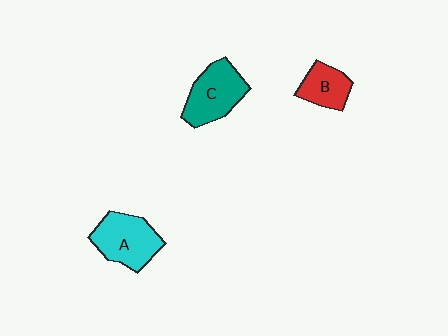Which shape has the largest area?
Shape A (cyan).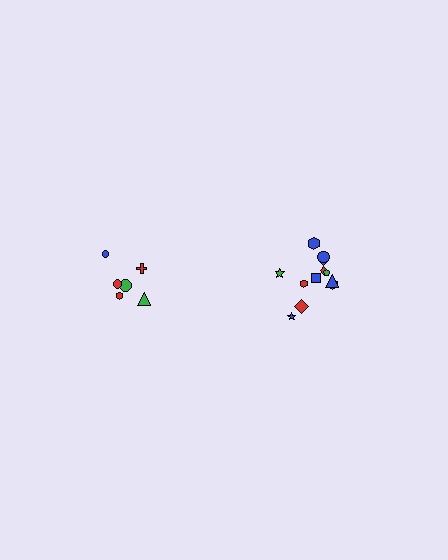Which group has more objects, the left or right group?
The right group.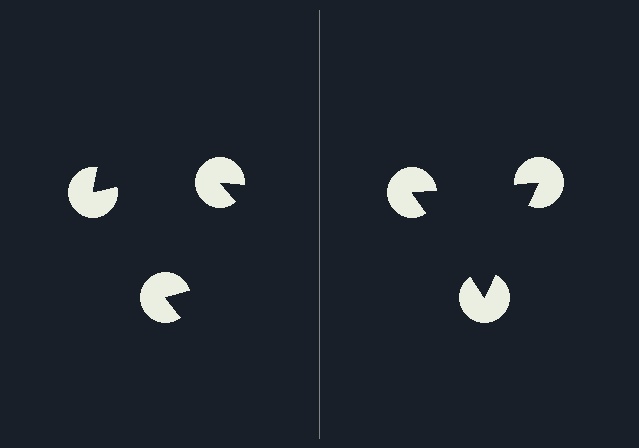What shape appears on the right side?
An illusory triangle.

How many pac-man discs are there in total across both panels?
6 — 3 on each side.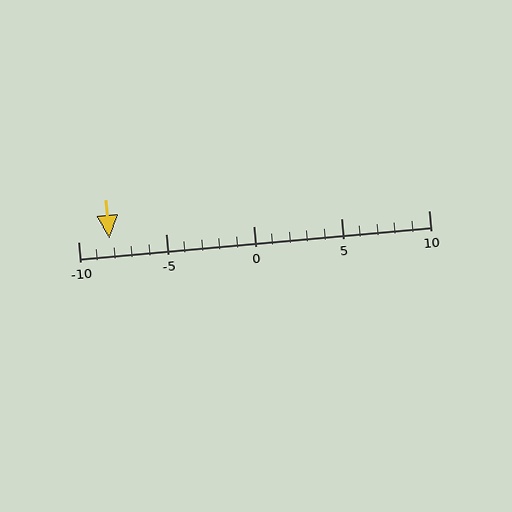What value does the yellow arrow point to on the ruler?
The yellow arrow points to approximately -8.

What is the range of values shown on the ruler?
The ruler shows values from -10 to 10.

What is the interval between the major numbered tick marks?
The major tick marks are spaced 5 units apart.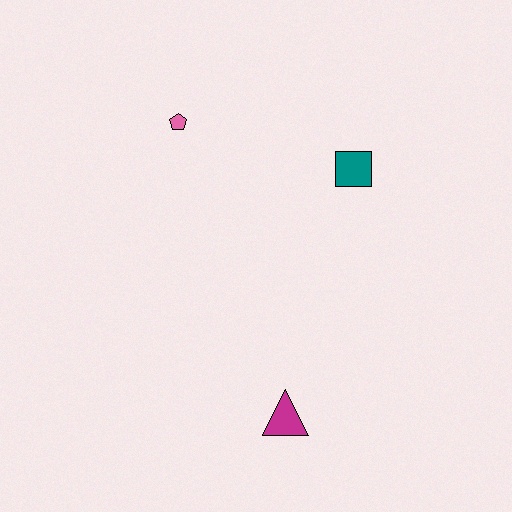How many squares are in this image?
There is 1 square.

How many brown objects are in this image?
There are no brown objects.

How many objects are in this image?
There are 3 objects.